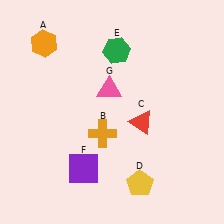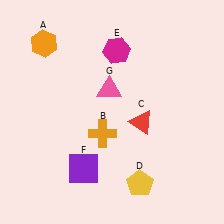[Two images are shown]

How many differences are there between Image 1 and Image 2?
There is 1 difference between the two images.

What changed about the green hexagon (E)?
In Image 1, E is green. In Image 2, it changed to magenta.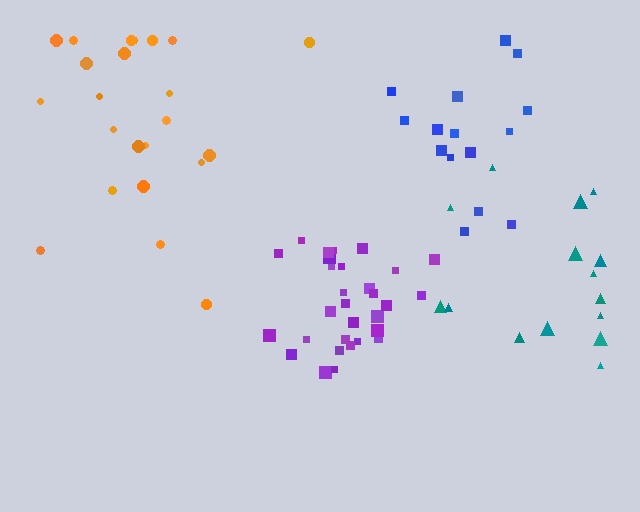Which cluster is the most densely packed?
Purple.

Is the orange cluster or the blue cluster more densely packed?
Blue.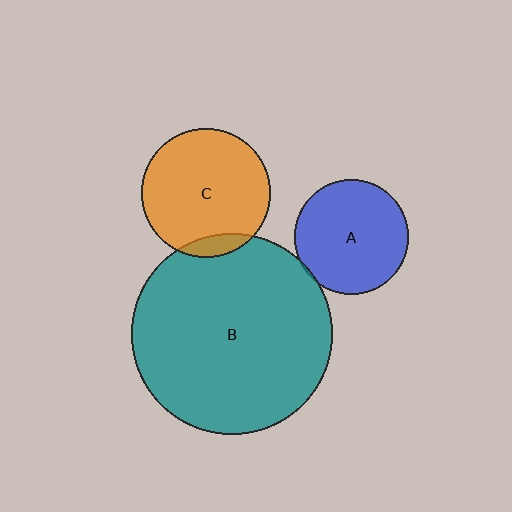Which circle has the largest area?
Circle B (teal).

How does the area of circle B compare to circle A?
Approximately 3.1 times.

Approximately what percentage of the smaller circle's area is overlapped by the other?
Approximately 10%.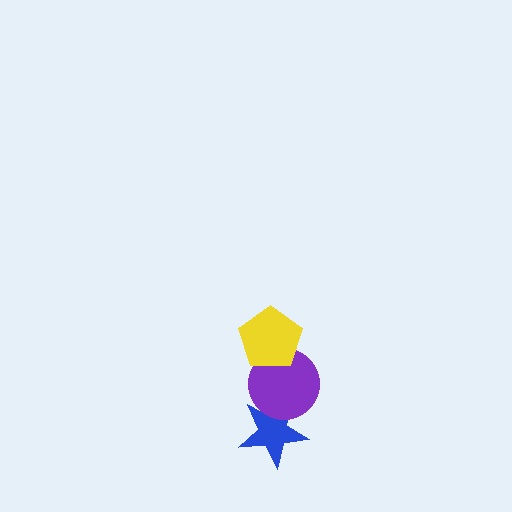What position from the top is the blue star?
The blue star is 3rd from the top.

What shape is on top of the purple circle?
The yellow pentagon is on top of the purple circle.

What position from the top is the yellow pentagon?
The yellow pentagon is 1st from the top.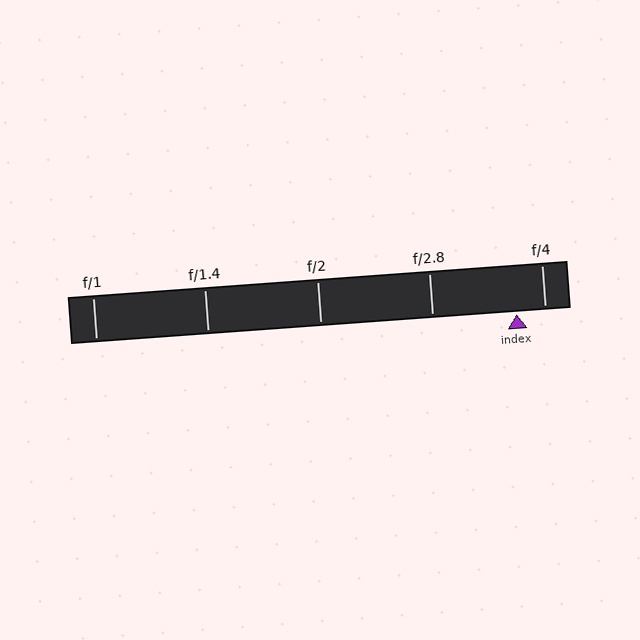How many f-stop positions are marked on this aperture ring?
There are 5 f-stop positions marked.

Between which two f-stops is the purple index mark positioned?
The index mark is between f/2.8 and f/4.